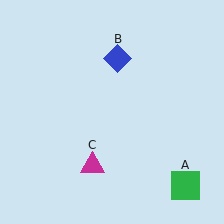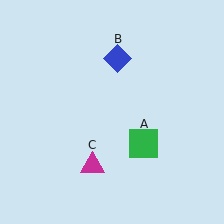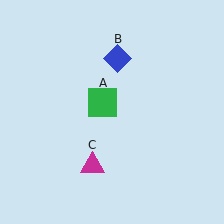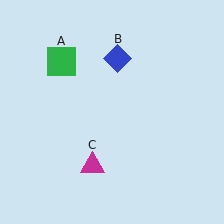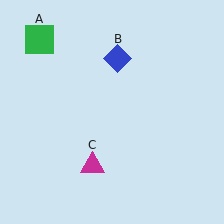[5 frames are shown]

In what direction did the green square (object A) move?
The green square (object A) moved up and to the left.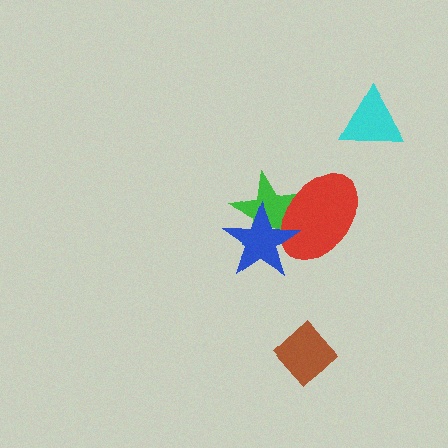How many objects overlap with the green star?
2 objects overlap with the green star.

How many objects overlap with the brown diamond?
0 objects overlap with the brown diamond.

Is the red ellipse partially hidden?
Yes, it is partially covered by another shape.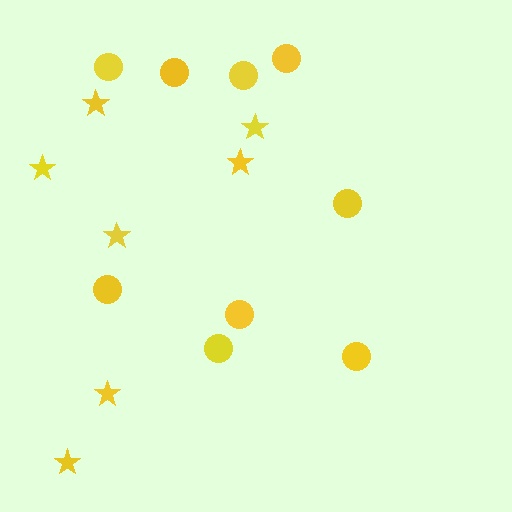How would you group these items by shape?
There are 2 groups: one group of stars (7) and one group of circles (9).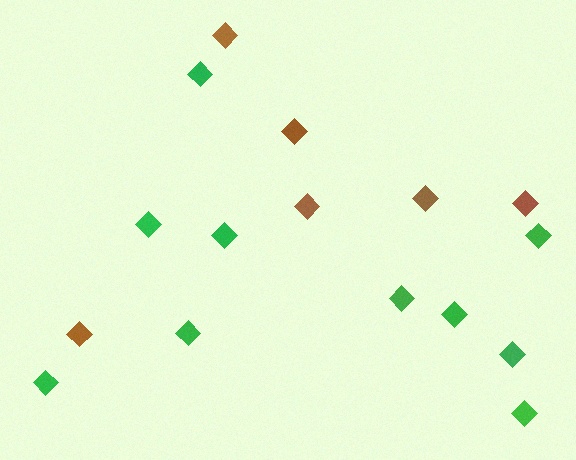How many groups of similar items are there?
There are 2 groups: one group of brown diamonds (6) and one group of green diamonds (10).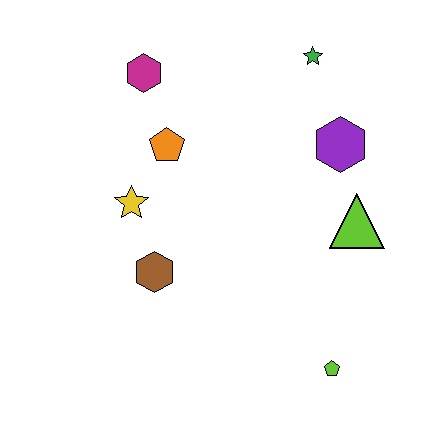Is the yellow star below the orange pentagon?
Yes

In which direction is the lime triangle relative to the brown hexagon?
The lime triangle is to the right of the brown hexagon.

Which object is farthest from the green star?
The lime pentagon is farthest from the green star.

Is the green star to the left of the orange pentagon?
No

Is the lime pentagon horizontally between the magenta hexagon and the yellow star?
No